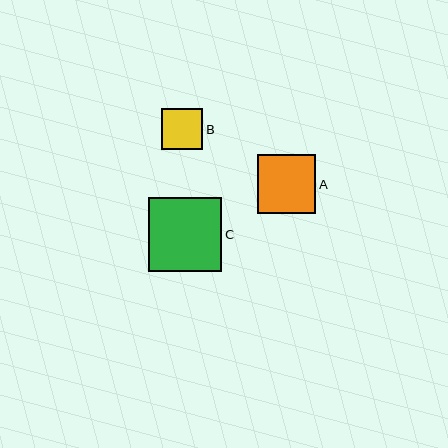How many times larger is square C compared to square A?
Square C is approximately 1.3 times the size of square A.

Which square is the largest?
Square C is the largest with a size of approximately 74 pixels.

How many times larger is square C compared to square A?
Square C is approximately 1.3 times the size of square A.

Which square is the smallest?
Square B is the smallest with a size of approximately 41 pixels.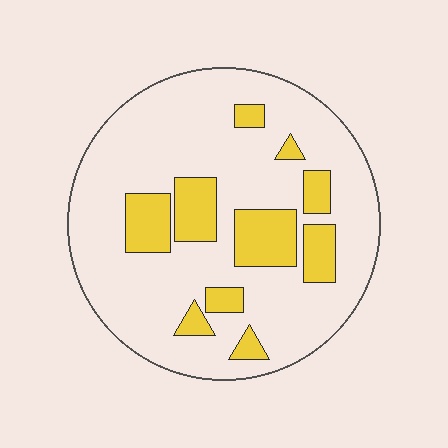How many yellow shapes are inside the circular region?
10.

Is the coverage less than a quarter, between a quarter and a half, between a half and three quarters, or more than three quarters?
Less than a quarter.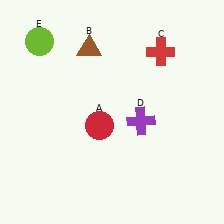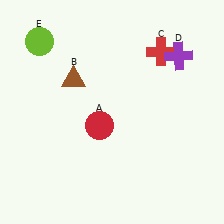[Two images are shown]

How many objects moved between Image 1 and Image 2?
2 objects moved between the two images.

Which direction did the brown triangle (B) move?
The brown triangle (B) moved down.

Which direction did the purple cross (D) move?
The purple cross (D) moved up.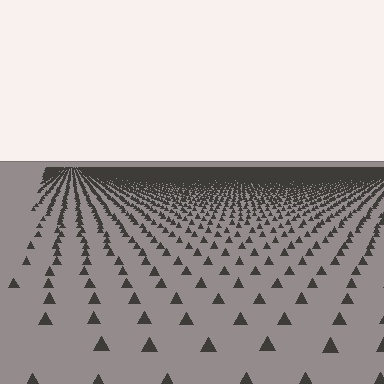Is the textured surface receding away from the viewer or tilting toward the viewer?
The surface is receding away from the viewer. Texture elements get smaller and denser toward the top.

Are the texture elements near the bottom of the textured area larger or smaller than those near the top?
Larger. Near the bottom, elements are closer to the viewer and appear at a bigger on-screen size.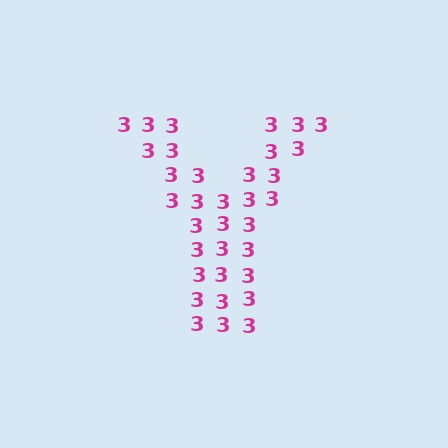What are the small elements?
The small elements are digit 3's.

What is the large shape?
The large shape is the letter Y.